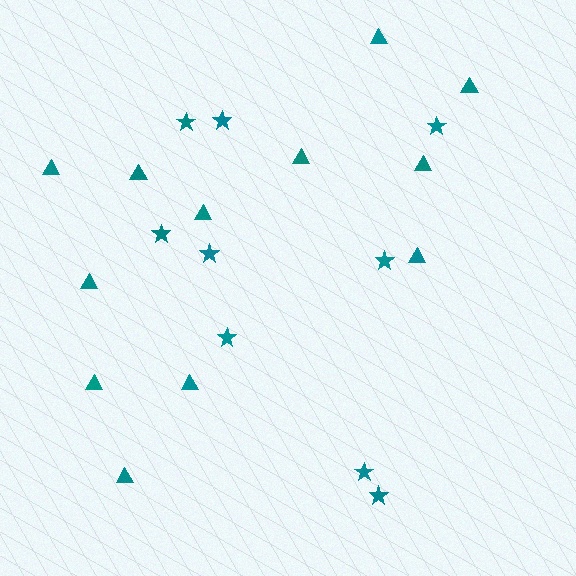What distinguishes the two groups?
There are 2 groups: one group of stars (9) and one group of triangles (12).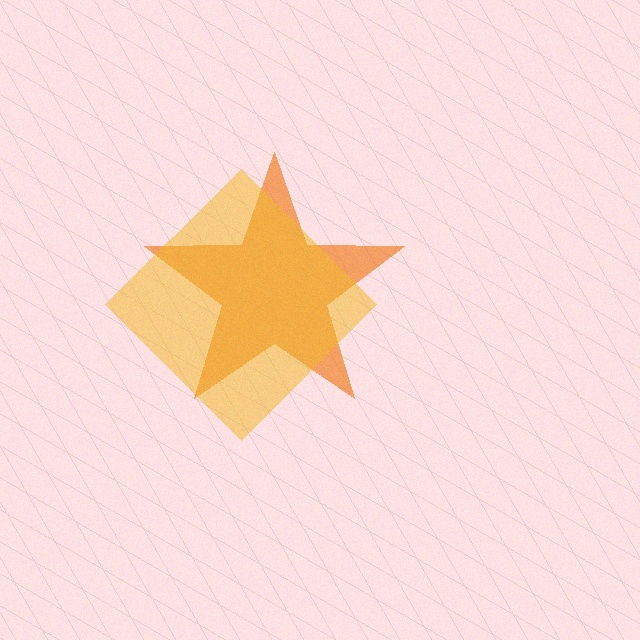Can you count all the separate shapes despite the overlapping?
Yes, there are 2 separate shapes.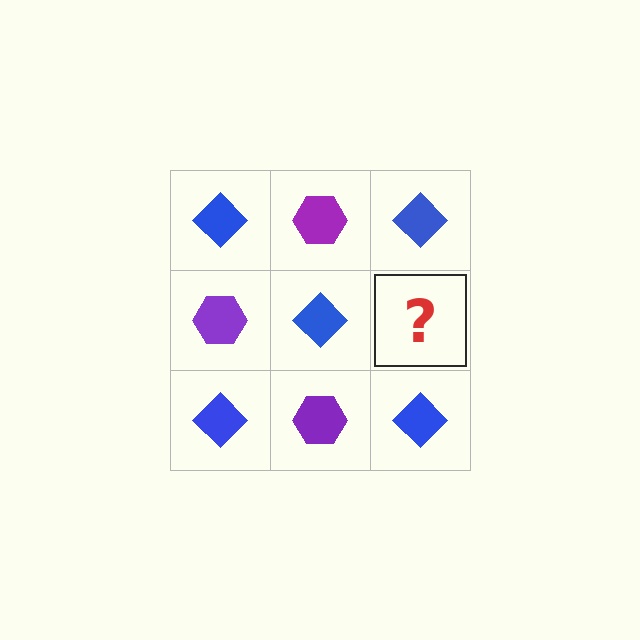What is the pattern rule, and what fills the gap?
The rule is that it alternates blue diamond and purple hexagon in a checkerboard pattern. The gap should be filled with a purple hexagon.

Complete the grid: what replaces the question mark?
The question mark should be replaced with a purple hexagon.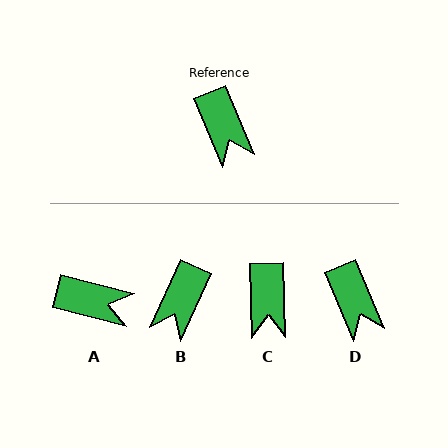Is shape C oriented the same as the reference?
No, it is off by about 20 degrees.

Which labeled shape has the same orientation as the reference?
D.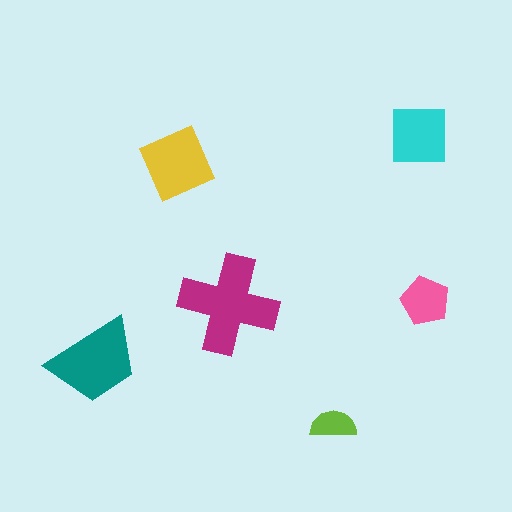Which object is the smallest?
The lime semicircle.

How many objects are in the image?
There are 6 objects in the image.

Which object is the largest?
The magenta cross.